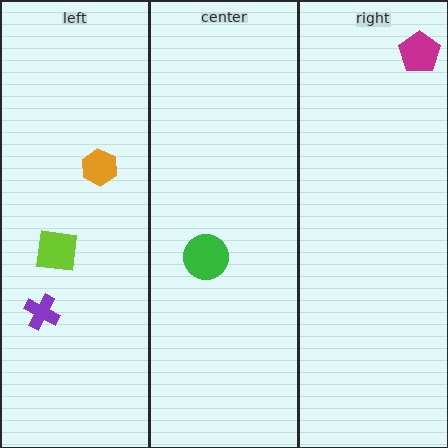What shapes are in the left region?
The orange hexagon, the lime square, the purple cross.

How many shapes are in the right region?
1.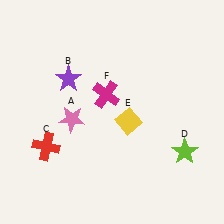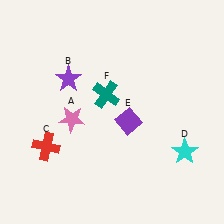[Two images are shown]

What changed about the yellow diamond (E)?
In Image 1, E is yellow. In Image 2, it changed to purple.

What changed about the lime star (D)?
In Image 1, D is lime. In Image 2, it changed to cyan.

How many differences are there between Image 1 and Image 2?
There are 3 differences between the two images.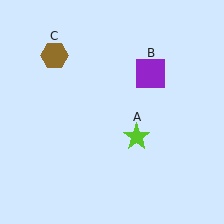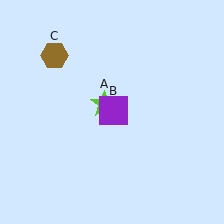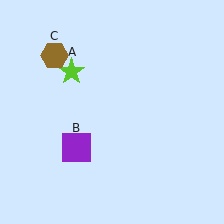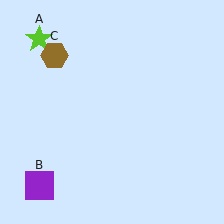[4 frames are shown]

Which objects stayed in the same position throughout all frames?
Brown hexagon (object C) remained stationary.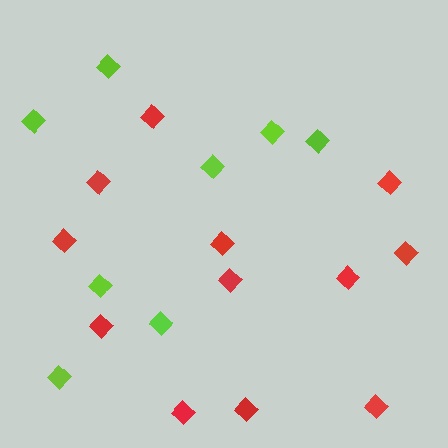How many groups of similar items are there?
There are 2 groups: one group of red diamonds (12) and one group of lime diamonds (8).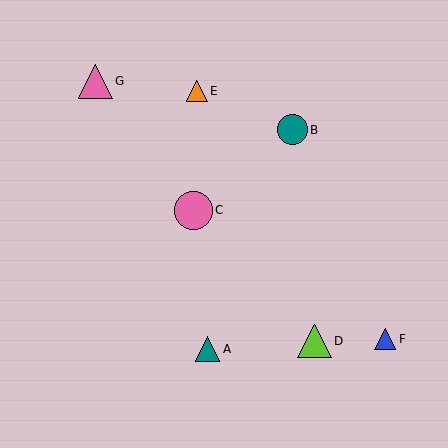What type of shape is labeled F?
Shape F is a blue triangle.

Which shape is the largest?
The pink circle (labeled C) is the largest.